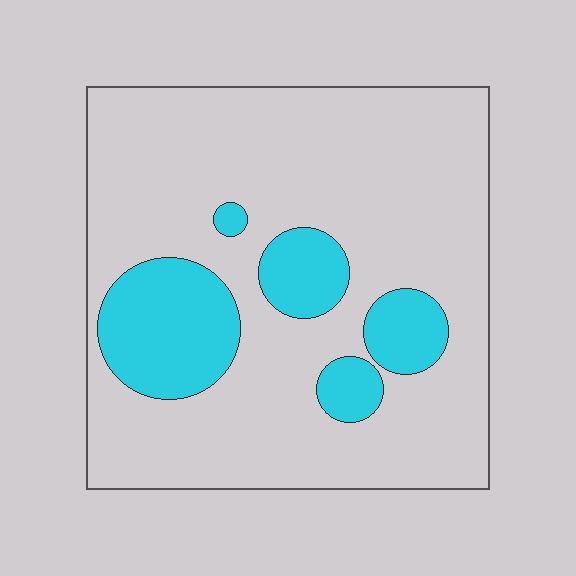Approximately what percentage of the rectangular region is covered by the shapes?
Approximately 20%.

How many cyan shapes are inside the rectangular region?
5.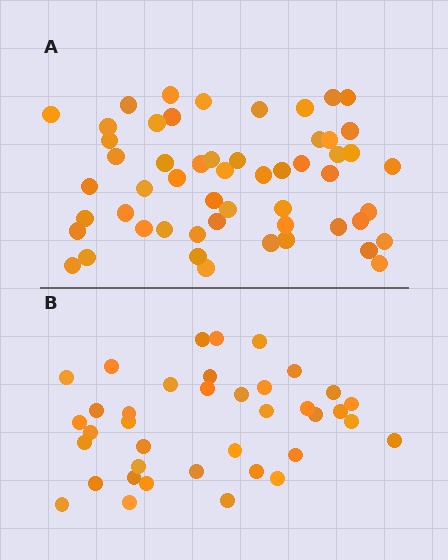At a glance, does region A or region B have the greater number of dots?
Region A (the top region) has more dots.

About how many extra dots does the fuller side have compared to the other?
Region A has approximately 15 more dots than region B.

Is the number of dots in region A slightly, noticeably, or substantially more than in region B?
Region A has noticeably more, but not dramatically so. The ratio is roughly 1.4 to 1.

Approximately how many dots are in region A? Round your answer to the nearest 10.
About 50 dots. (The exact count is 54, which rounds to 50.)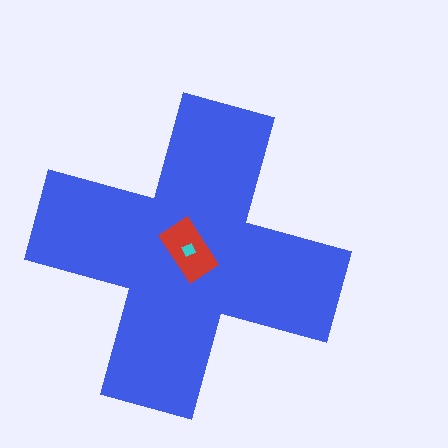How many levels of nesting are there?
3.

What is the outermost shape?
The blue cross.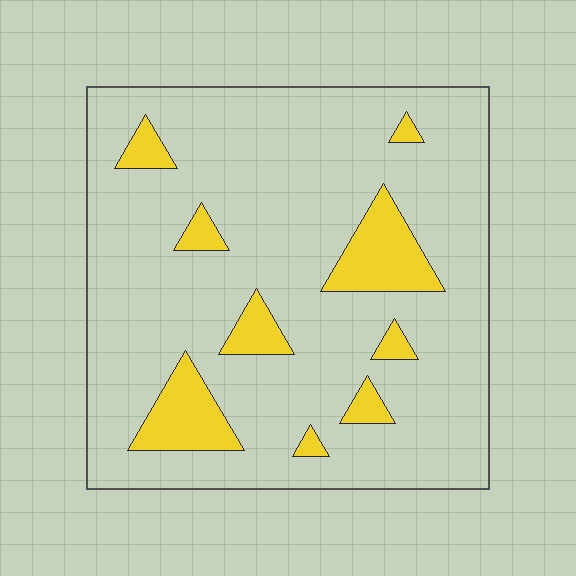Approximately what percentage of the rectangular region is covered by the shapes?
Approximately 15%.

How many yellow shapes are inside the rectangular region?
9.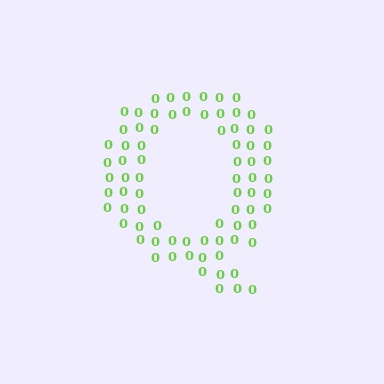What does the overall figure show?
The overall figure shows the letter Q.